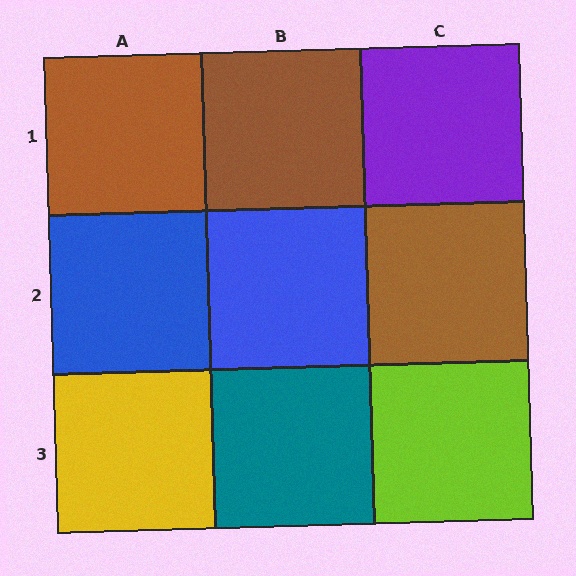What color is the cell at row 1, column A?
Brown.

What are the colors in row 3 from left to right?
Yellow, teal, lime.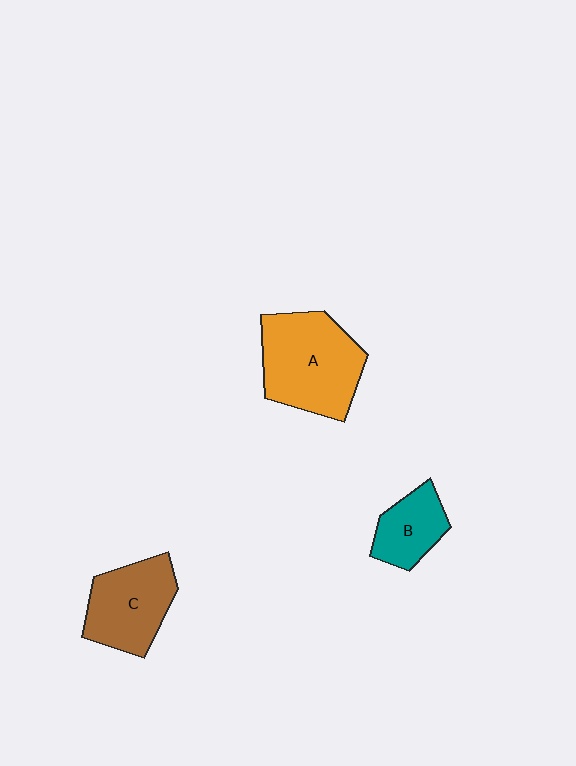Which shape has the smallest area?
Shape B (teal).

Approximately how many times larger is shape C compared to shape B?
Approximately 1.5 times.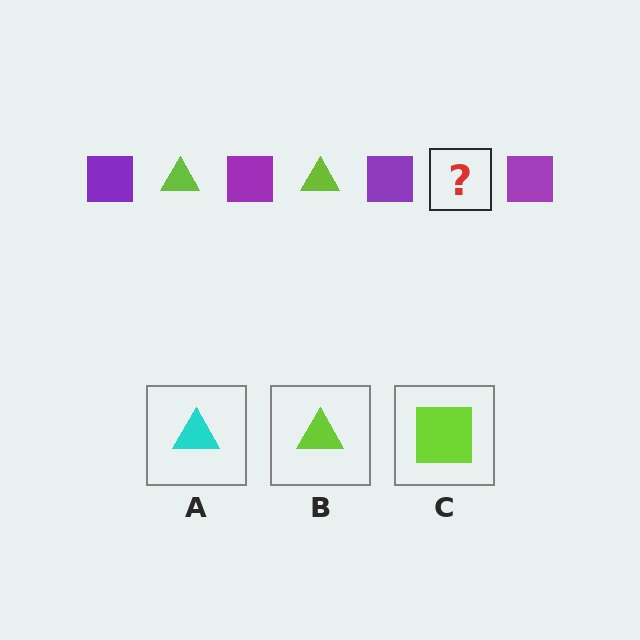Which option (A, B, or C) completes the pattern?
B.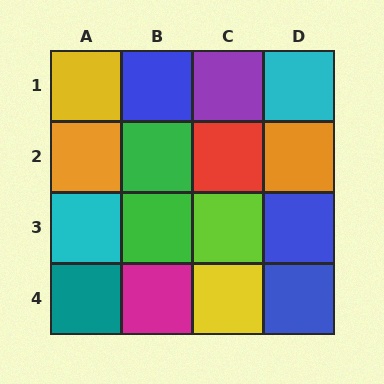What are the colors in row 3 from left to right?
Cyan, green, lime, blue.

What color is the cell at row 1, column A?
Yellow.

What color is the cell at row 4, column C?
Yellow.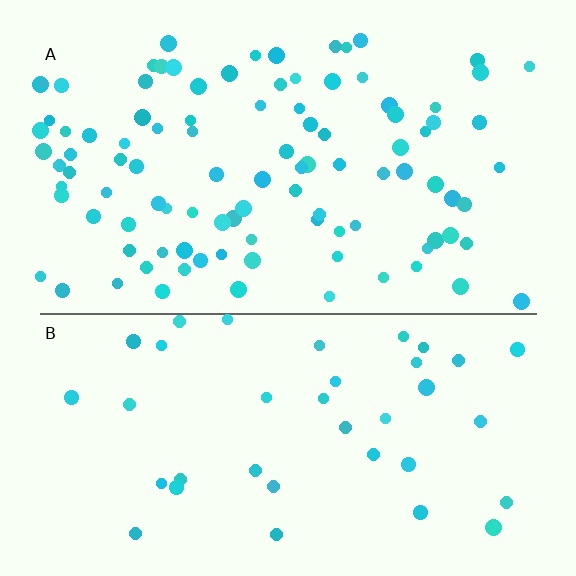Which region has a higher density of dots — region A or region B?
A (the top).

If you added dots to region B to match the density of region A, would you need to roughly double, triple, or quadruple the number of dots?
Approximately triple.